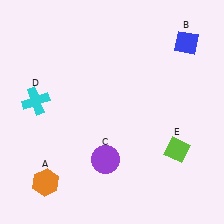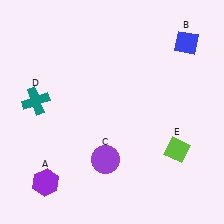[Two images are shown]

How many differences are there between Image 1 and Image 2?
There are 2 differences between the two images.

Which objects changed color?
A changed from orange to purple. D changed from cyan to teal.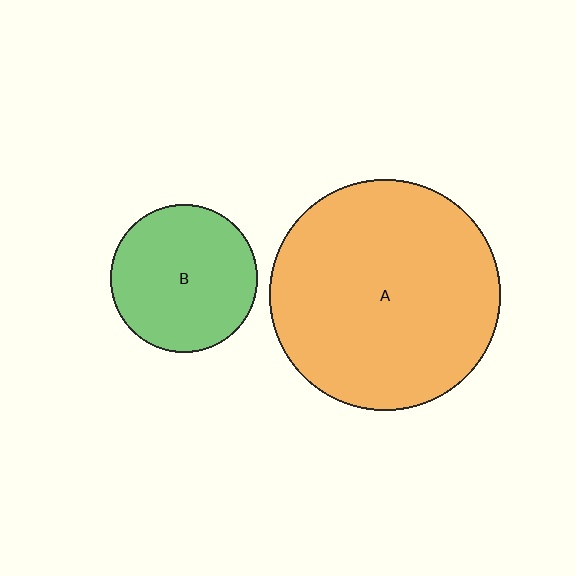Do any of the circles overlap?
No, none of the circles overlap.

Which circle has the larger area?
Circle A (orange).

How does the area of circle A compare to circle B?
Approximately 2.5 times.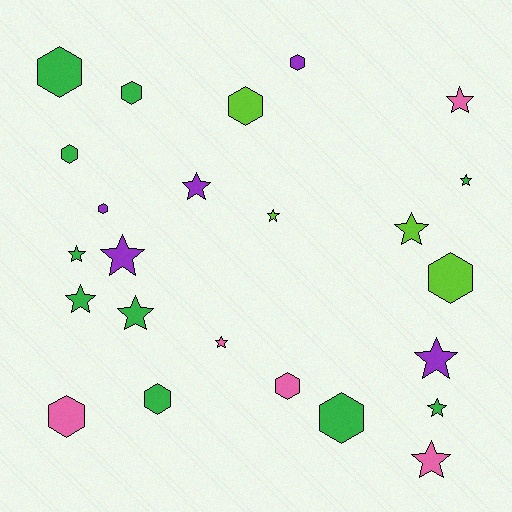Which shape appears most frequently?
Star, with 13 objects.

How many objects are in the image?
There are 24 objects.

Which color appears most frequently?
Green, with 10 objects.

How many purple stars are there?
There are 3 purple stars.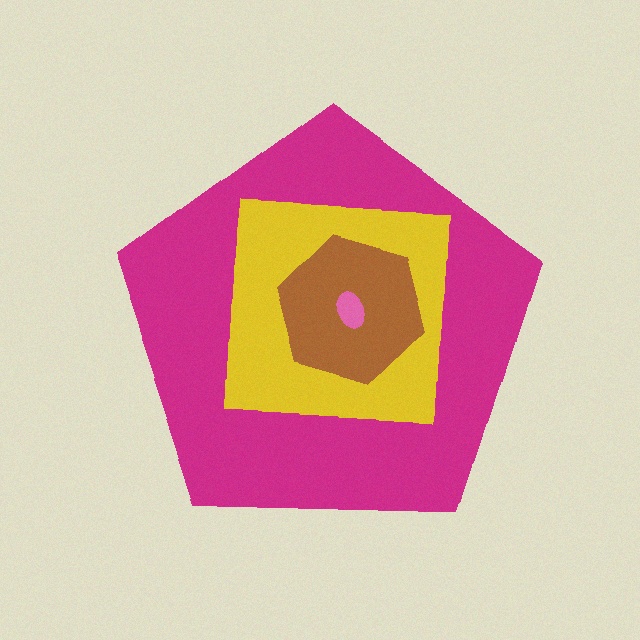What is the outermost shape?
The magenta pentagon.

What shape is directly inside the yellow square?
The brown hexagon.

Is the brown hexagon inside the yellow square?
Yes.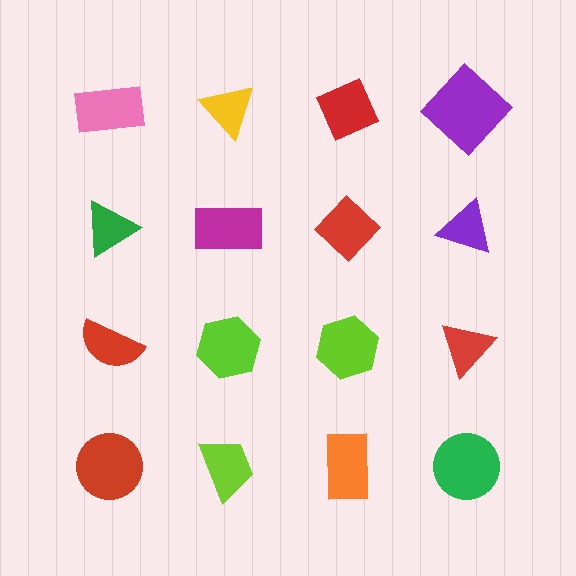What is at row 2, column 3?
A red diamond.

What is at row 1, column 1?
A pink rectangle.